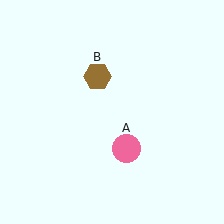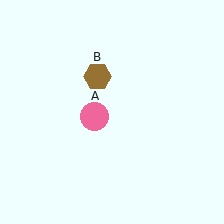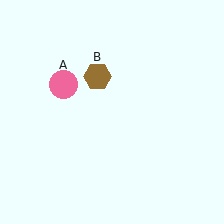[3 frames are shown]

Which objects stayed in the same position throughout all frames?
Brown hexagon (object B) remained stationary.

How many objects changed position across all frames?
1 object changed position: pink circle (object A).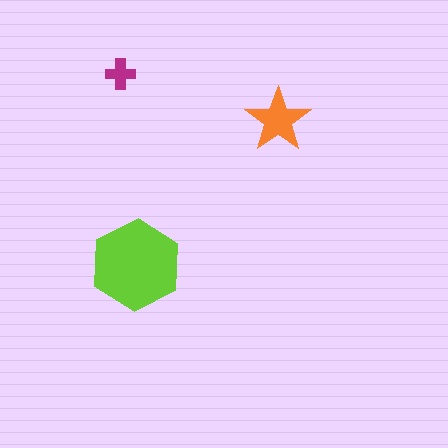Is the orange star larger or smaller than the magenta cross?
Larger.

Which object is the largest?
The lime hexagon.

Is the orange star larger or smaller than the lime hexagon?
Smaller.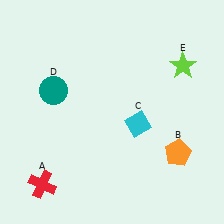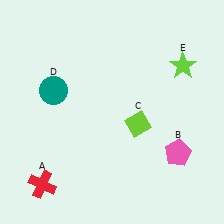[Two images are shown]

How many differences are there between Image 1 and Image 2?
There are 2 differences between the two images.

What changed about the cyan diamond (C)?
In Image 1, C is cyan. In Image 2, it changed to lime.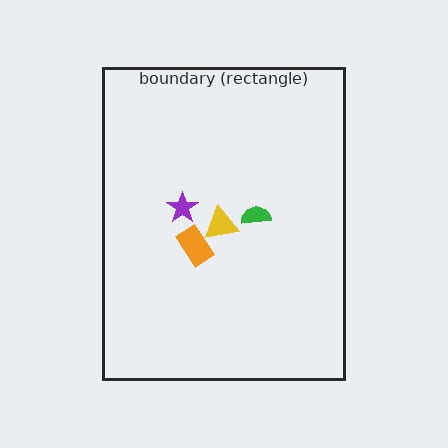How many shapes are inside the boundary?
4 inside, 0 outside.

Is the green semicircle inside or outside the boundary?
Inside.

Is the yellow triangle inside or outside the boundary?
Inside.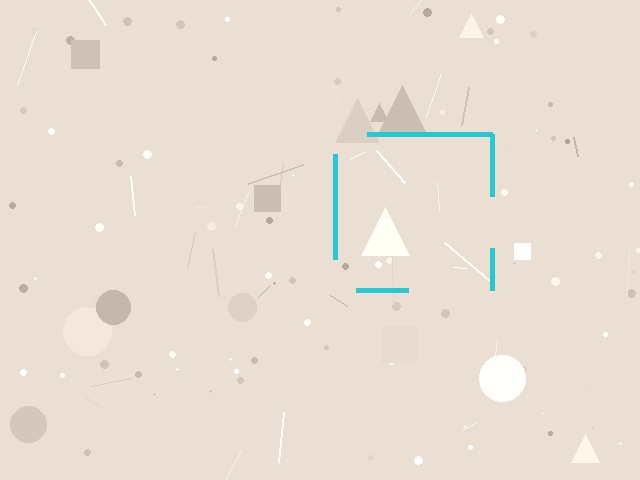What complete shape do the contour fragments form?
The contour fragments form a square.